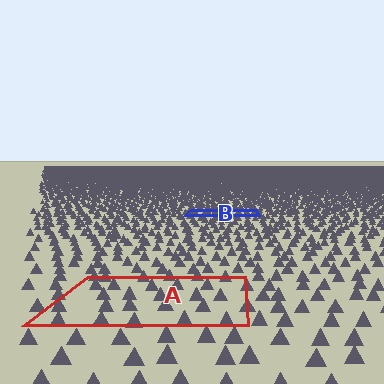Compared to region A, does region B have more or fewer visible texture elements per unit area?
Region B has more texture elements per unit area — they are packed more densely because it is farther away.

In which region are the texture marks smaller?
The texture marks are smaller in region B, because it is farther away.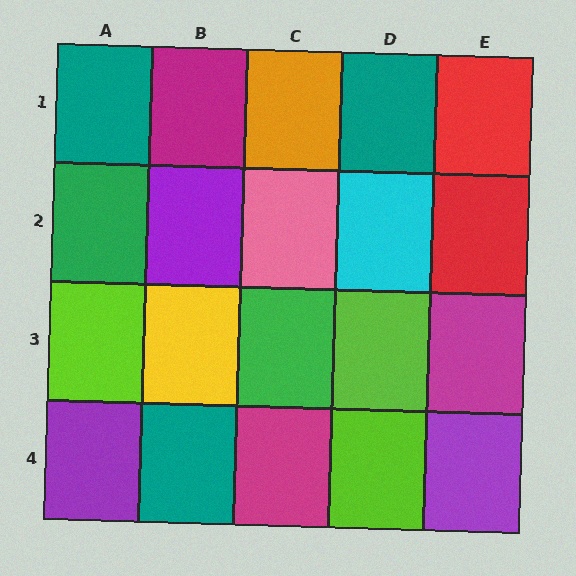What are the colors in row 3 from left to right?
Lime, yellow, green, lime, magenta.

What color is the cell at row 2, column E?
Red.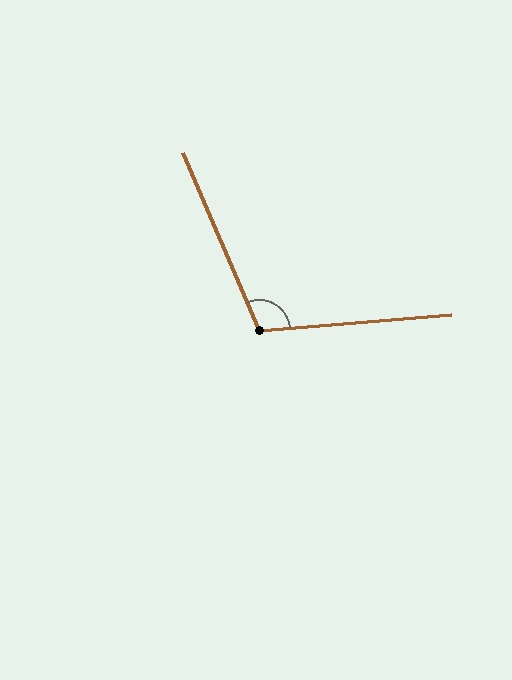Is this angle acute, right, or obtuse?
It is obtuse.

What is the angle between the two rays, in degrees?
Approximately 108 degrees.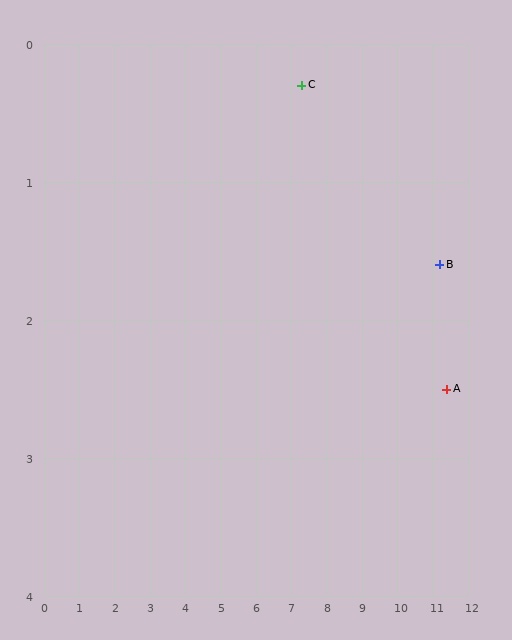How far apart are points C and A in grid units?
Points C and A are about 4.7 grid units apart.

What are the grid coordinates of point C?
Point C is at approximately (7.3, 0.3).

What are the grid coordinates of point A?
Point A is at approximately (11.4, 2.5).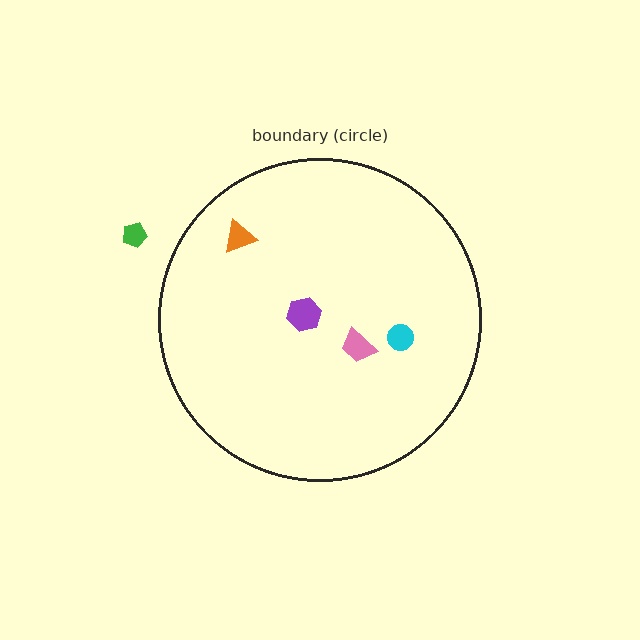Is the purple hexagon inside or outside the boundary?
Inside.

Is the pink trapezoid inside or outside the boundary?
Inside.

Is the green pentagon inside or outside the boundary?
Outside.